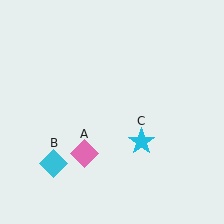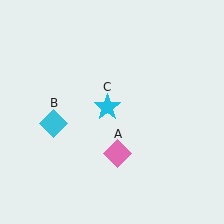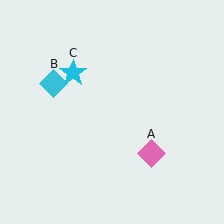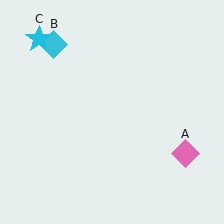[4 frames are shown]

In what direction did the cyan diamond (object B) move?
The cyan diamond (object B) moved up.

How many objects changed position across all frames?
3 objects changed position: pink diamond (object A), cyan diamond (object B), cyan star (object C).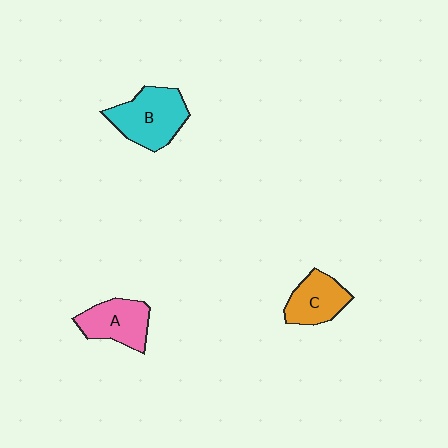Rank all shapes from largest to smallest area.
From largest to smallest: B (cyan), A (pink), C (orange).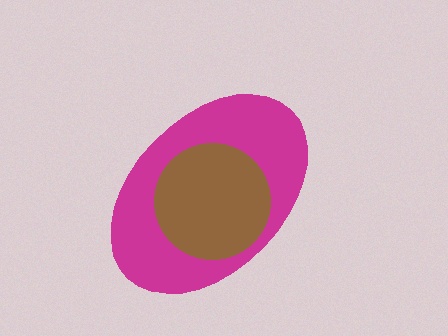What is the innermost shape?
The brown circle.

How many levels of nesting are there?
2.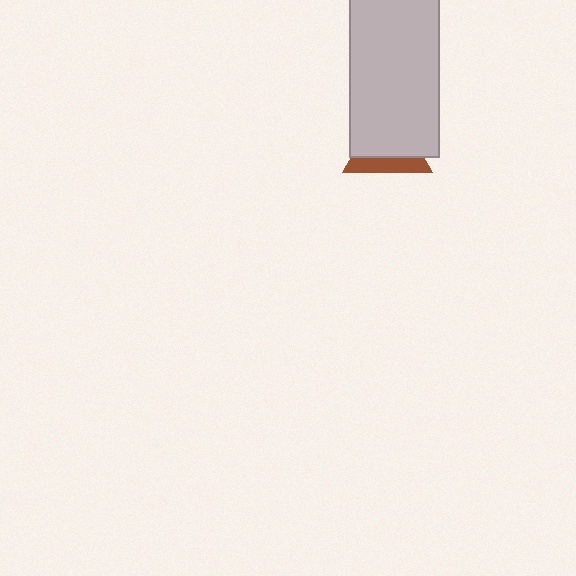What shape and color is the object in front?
The object in front is a light gray rectangle.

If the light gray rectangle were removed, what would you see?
You would see the complete brown triangle.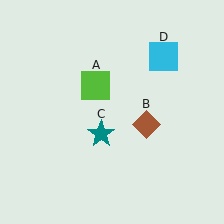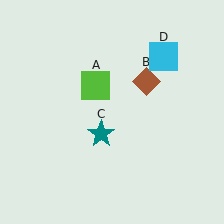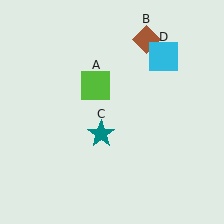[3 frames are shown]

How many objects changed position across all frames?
1 object changed position: brown diamond (object B).